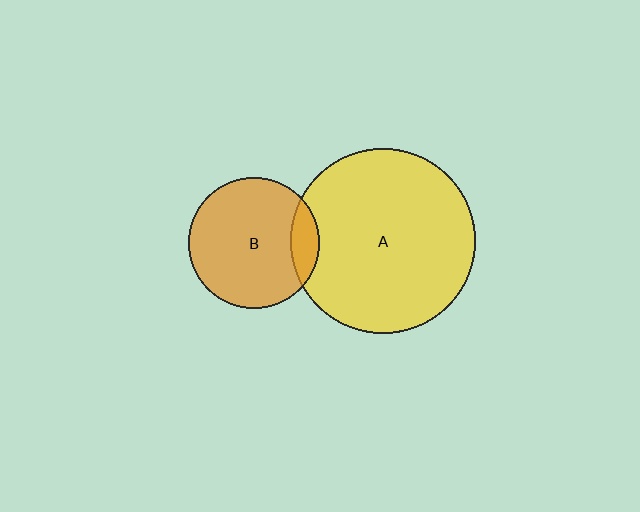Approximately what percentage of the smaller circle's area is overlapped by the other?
Approximately 15%.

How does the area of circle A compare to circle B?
Approximately 2.0 times.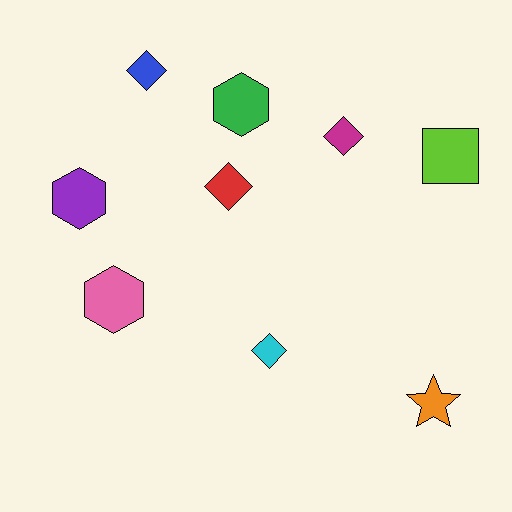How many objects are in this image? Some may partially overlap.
There are 9 objects.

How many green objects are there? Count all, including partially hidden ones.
There is 1 green object.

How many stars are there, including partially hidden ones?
There is 1 star.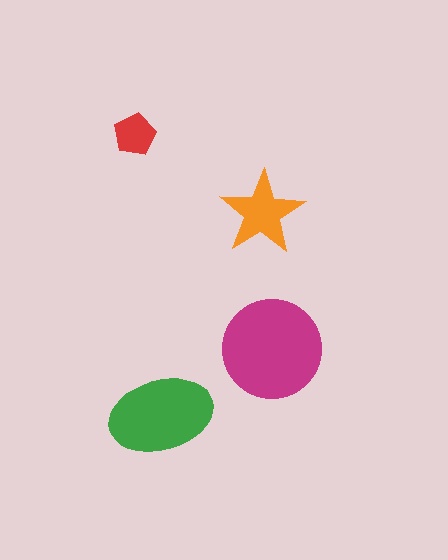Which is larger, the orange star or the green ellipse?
The green ellipse.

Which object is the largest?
The magenta circle.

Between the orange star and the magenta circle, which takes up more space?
The magenta circle.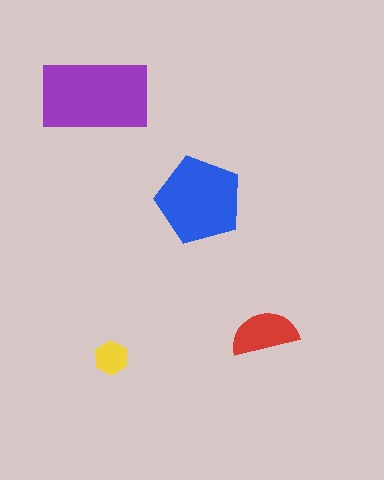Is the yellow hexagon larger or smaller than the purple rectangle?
Smaller.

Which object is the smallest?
The yellow hexagon.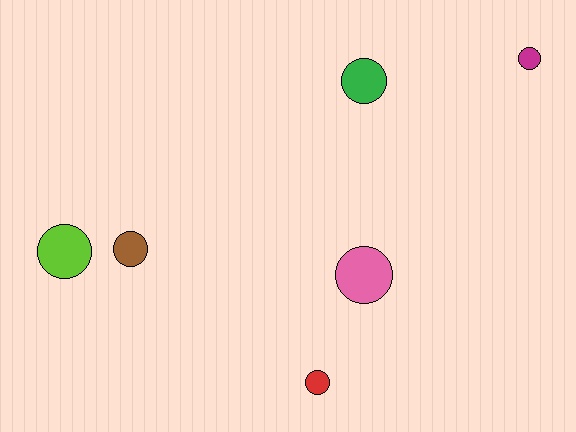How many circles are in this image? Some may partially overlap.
There are 6 circles.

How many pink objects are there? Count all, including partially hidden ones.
There is 1 pink object.